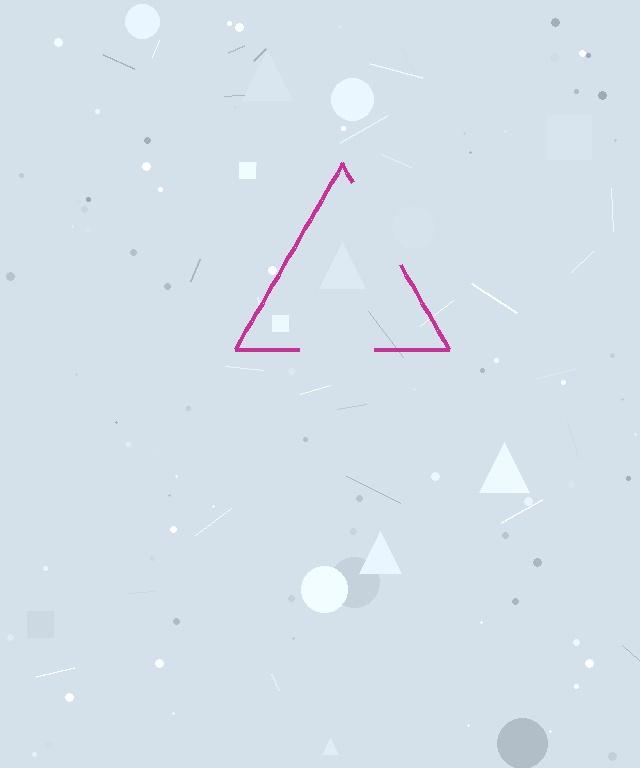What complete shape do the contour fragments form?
The contour fragments form a triangle.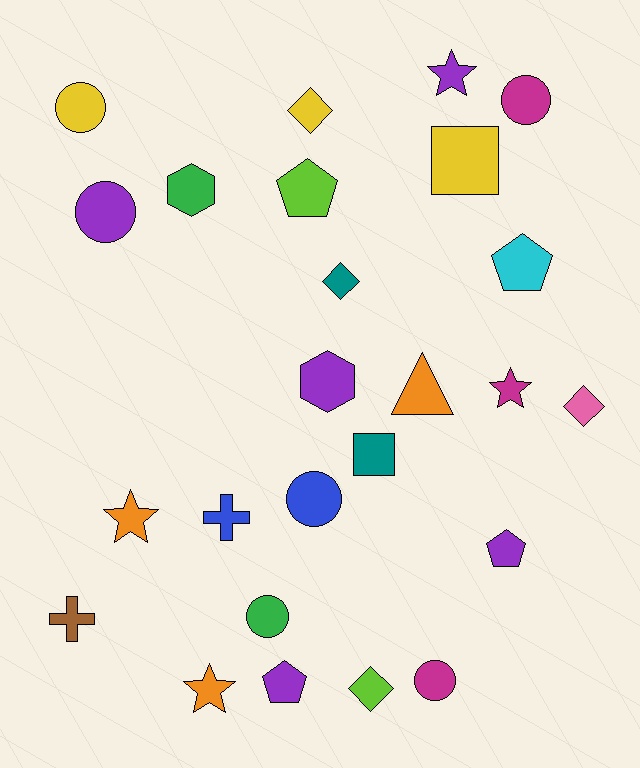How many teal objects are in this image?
There are 2 teal objects.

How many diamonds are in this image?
There are 4 diamonds.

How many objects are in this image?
There are 25 objects.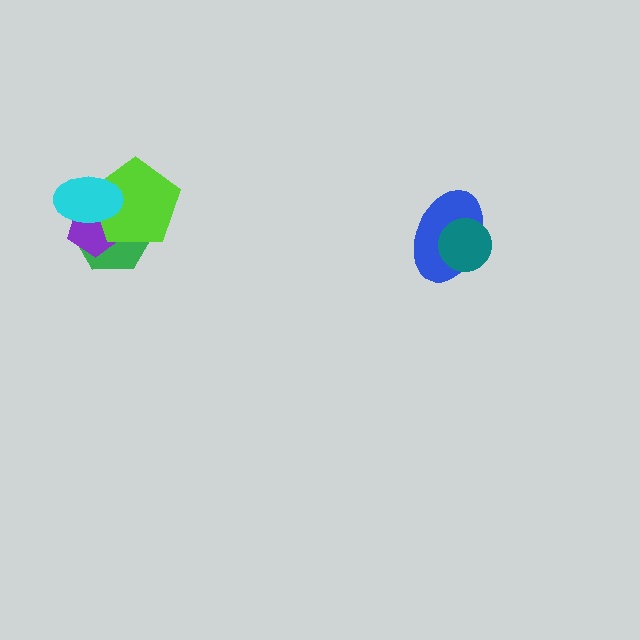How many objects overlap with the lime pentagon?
3 objects overlap with the lime pentagon.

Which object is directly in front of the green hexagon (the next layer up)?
The purple pentagon is directly in front of the green hexagon.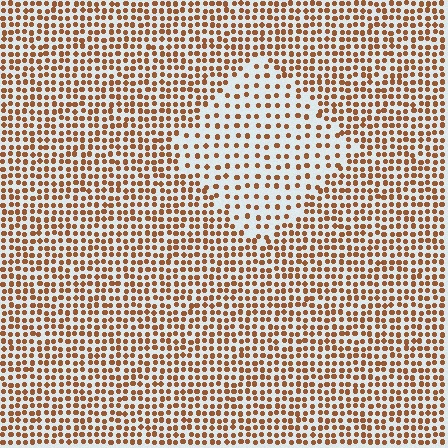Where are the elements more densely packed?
The elements are more densely packed outside the diamond boundary.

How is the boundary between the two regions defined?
The boundary is defined by a change in element density (approximately 2.0x ratio). All elements are the same color, size, and shape.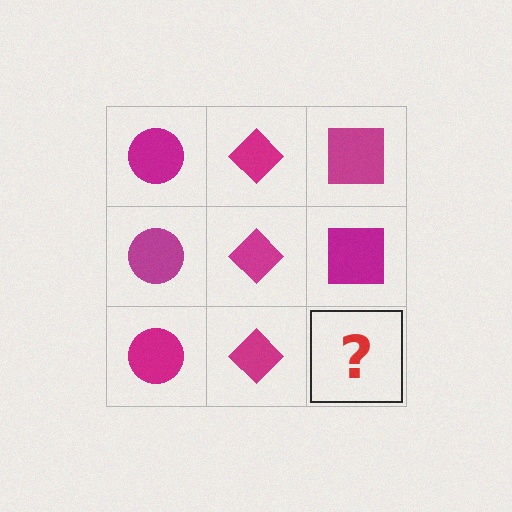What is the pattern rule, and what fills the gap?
The rule is that each column has a consistent shape. The gap should be filled with a magenta square.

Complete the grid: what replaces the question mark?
The question mark should be replaced with a magenta square.